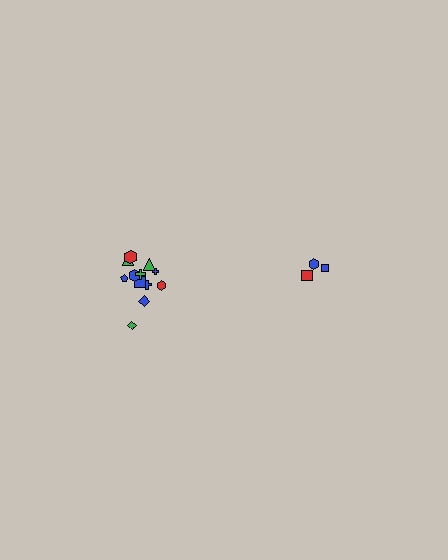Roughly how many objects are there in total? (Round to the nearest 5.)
Roughly 15 objects in total.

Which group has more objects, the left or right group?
The left group.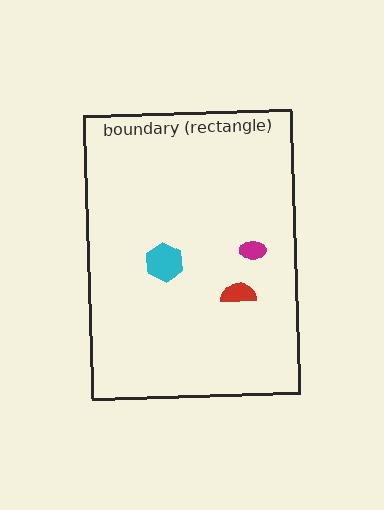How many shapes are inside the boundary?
3 inside, 0 outside.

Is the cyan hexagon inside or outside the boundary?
Inside.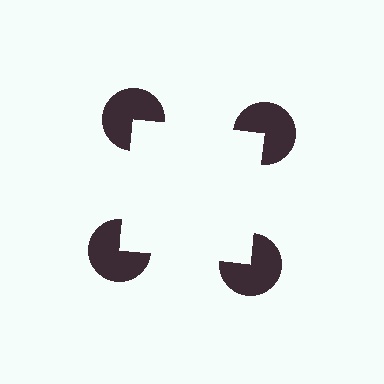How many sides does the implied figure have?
4 sides.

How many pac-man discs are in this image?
There are 4 — one at each vertex of the illusory square.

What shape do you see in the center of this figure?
An illusory square — its edges are inferred from the aligned wedge cuts in the pac-man discs, not physically drawn.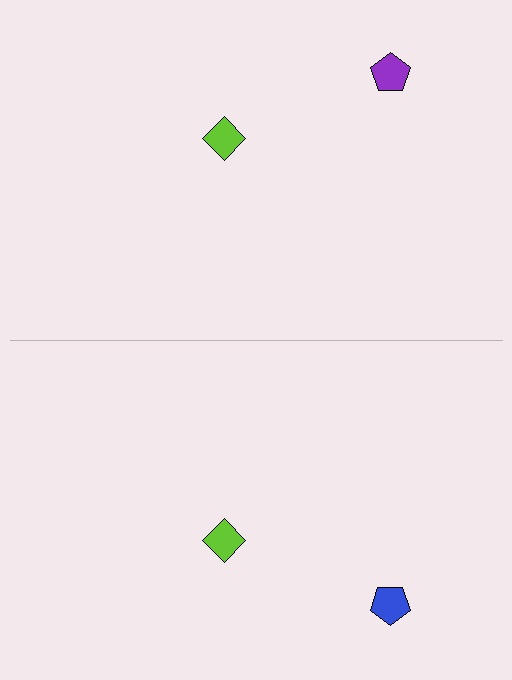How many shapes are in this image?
There are 4 shapes in this image.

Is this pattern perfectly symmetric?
No, the pattern is not perfectly symmetric. The blue pentagon on the bottom side breaks the symmetry — its mirror counterpart is purple.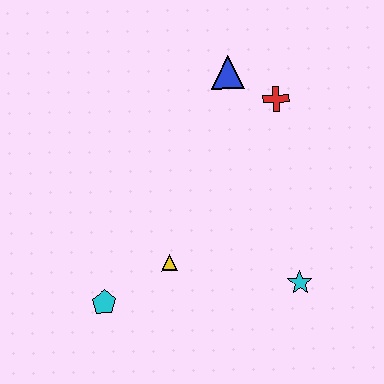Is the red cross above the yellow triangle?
Yes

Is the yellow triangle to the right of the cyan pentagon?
Yes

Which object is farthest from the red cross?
The cyan pentagon is farthest from the red cross.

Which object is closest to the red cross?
The blue triangle is closest to the red cross.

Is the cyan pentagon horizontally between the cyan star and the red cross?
No